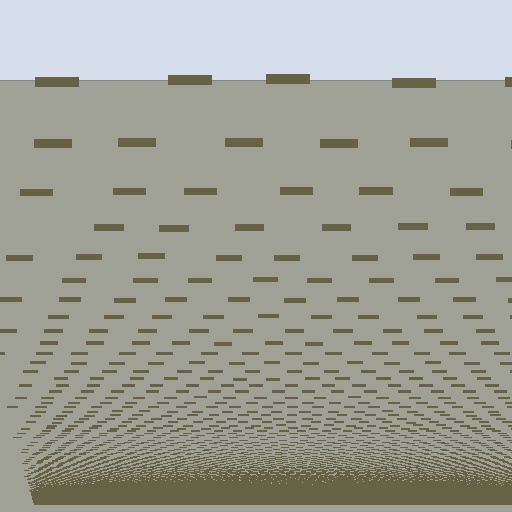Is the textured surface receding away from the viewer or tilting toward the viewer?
The surface appears to tilt toward the viewer. Texture elements get larger and sparser toward the top.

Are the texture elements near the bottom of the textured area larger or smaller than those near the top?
Smaller. The gradient is inverted — elements near the bottom are smaller and denser.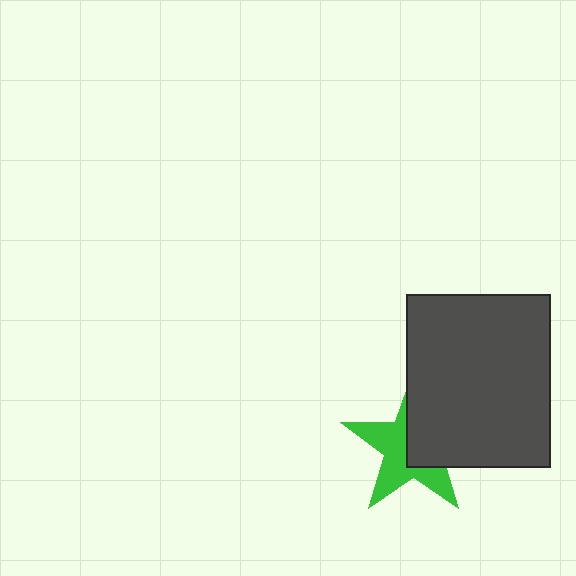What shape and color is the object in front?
The object in front is a dark gray rectangle.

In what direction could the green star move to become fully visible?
The green star could move left. That would shift it out from behind the dark gray rectangle entirely.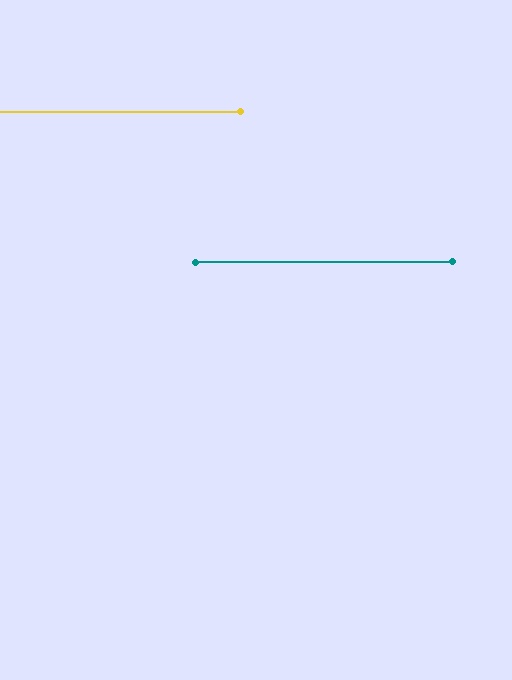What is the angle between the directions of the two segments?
Approximately 0 degrees.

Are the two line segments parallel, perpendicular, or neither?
Parallel — their directions differ by only 0.1°.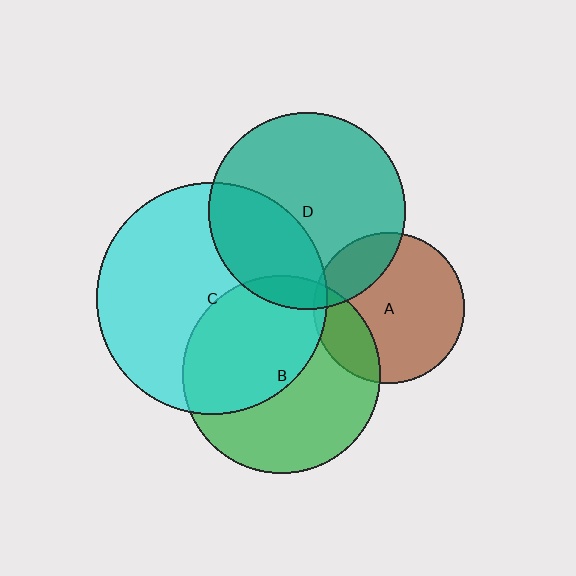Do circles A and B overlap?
Yes.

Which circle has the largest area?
Circle C (cyan).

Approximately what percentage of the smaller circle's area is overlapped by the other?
Approximately 20%.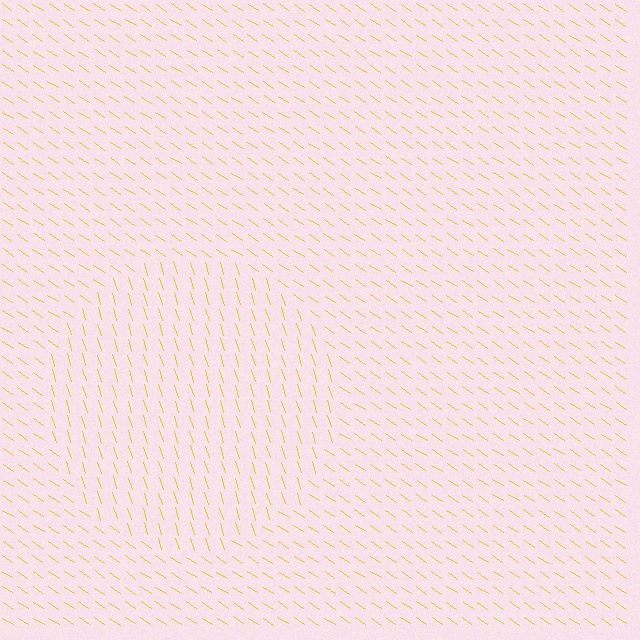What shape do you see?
I see a circle.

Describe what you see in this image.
The image is filled with small yellow line segments. A circle region in the image has lines oriented differently from the surrounding lines, creating a visible texture boundary.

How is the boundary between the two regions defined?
The boundary is defined purely by a change in line orientation (approximately 39 degrees difference). All lines are the same color and thickness.